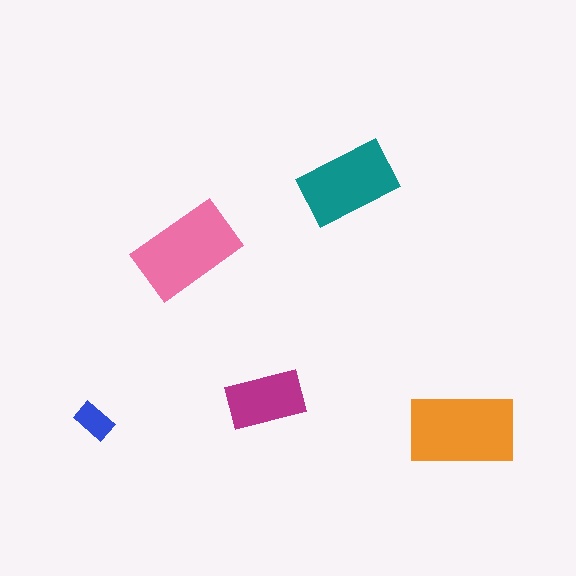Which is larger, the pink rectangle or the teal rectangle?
The pink one.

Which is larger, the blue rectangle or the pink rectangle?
The pink one.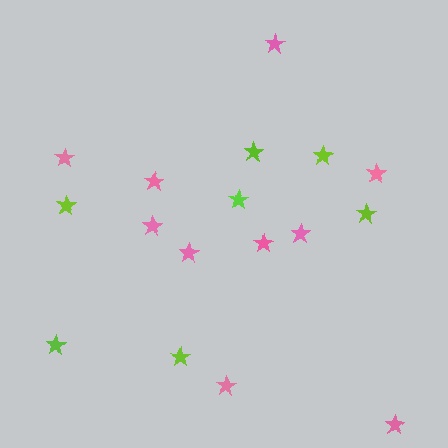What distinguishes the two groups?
There are 2 groups: one group of lime stars (7) and one group of pink stars (10).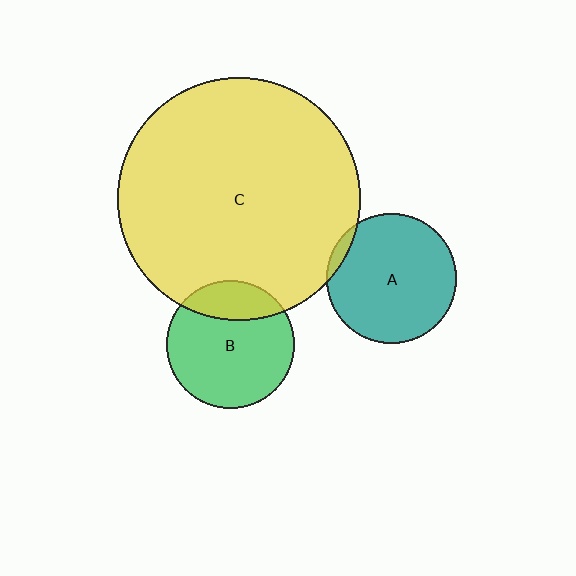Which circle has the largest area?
Circle C (yellow).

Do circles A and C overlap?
Yes.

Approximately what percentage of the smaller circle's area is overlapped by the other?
Approximately 5%.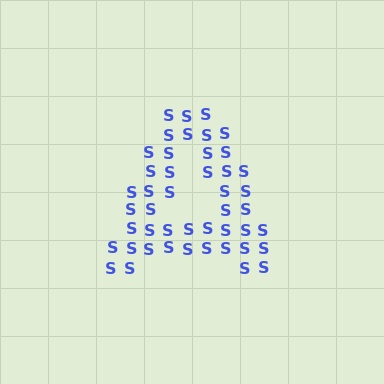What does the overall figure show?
The overall figure shows the letter A.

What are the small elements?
The small elements are letter S's.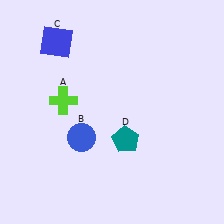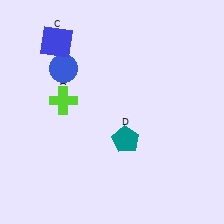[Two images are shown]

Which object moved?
The blue circle (B) moved up.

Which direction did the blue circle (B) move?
The blue circle (B) moved up.